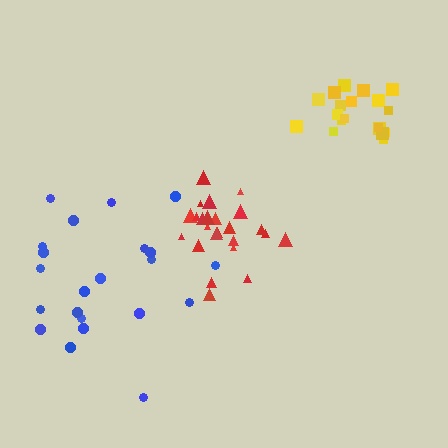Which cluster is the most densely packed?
Red.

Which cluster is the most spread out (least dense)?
Blue.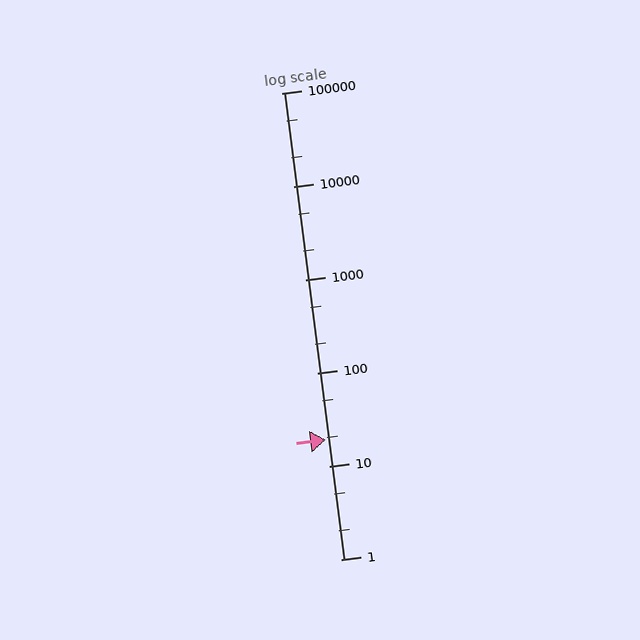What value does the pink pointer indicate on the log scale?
The pointer indicates approximately 19.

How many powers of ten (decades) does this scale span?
The scale spans 5 decades, from 1 to 100000.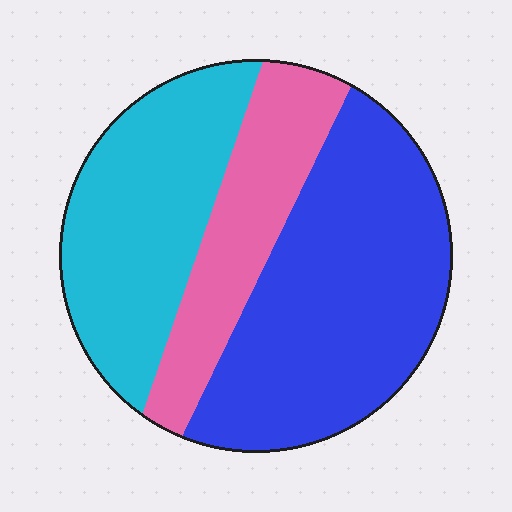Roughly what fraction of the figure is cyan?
Cyan takes up about one third (1/3) of the figure.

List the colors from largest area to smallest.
From largest to smallest: blue, cyan, pink.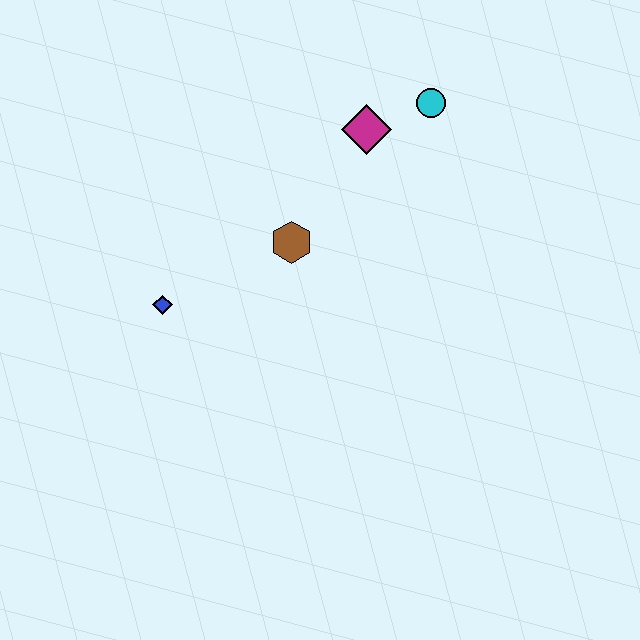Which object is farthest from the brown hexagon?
The cyan circle is farthest from the brown hexagon.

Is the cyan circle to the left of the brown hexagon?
No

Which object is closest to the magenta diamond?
The cyan circle is closest to the magenta diamond.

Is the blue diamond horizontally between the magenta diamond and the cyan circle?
No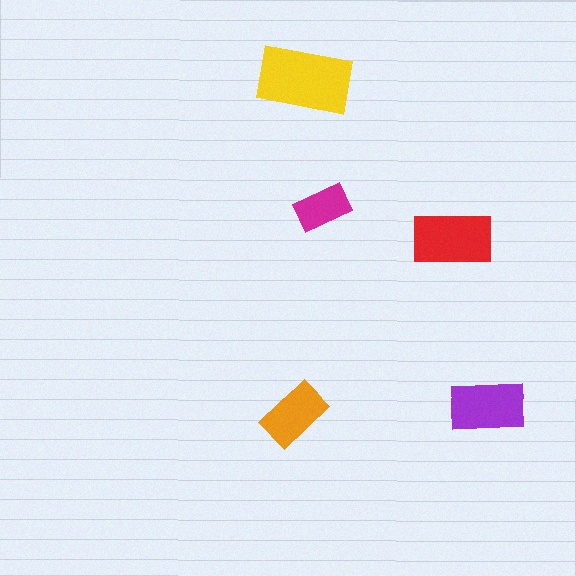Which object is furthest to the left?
The orange rectangle is leftmost.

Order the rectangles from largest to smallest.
the yellow one, the red one, the purple one, the orange one, the magenta one.